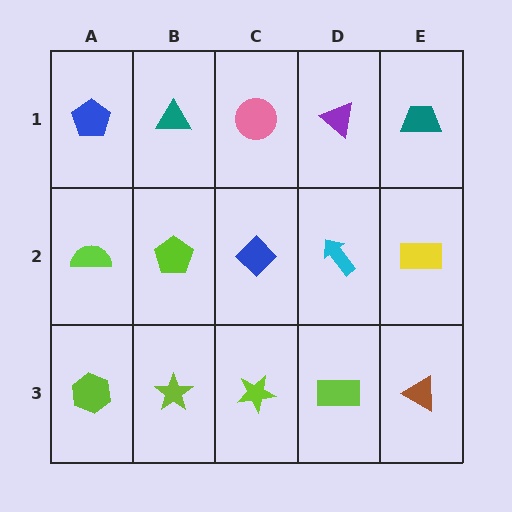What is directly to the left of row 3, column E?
A lime rectangle.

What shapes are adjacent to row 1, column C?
A blue diamond (row 2, column C), a teal triangle (row 1, column B), a purple triangle (row 1, column D).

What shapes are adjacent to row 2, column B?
A teal triangle (row 1, column B), a lime star (row 3, column B), a lime semicircle (row 2, column A), a blue diamond (row 2, column C).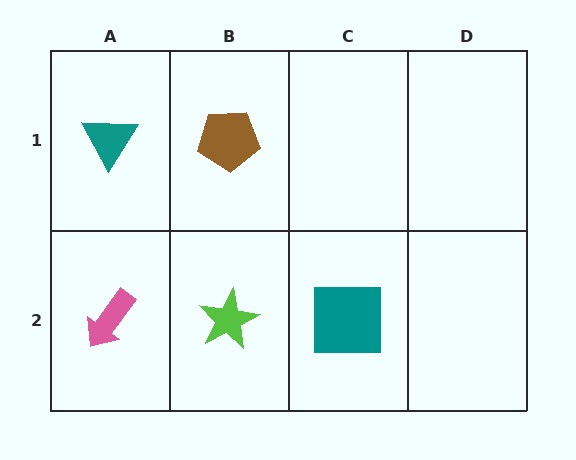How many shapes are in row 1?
2 shapes.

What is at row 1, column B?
A brown pentagon.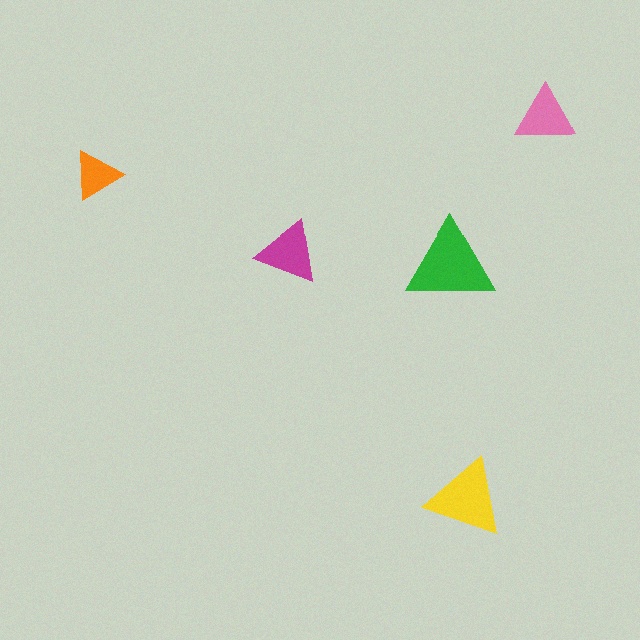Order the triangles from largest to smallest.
the green one, the yellow one, the magenta one, the pink one, the orange one.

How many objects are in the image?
There are 5 objects in the image.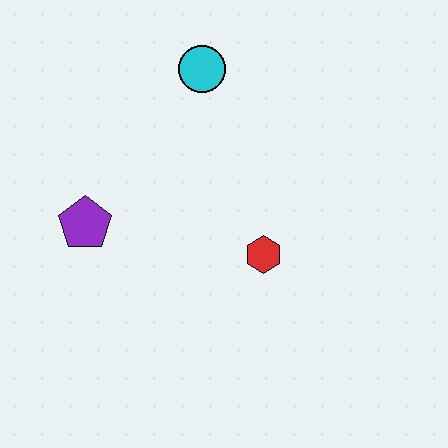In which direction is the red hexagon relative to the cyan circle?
The red hexagon is below the cyan circle.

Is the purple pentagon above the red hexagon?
Yes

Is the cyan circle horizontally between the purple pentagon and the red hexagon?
Yes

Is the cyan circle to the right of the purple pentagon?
Yes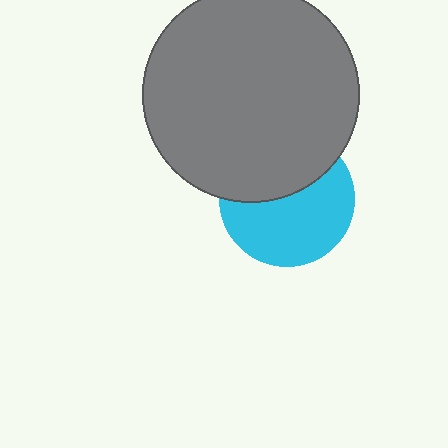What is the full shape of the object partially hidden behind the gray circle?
The partially hidden object is a cyan circle.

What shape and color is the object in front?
The object in front is a gray circle.